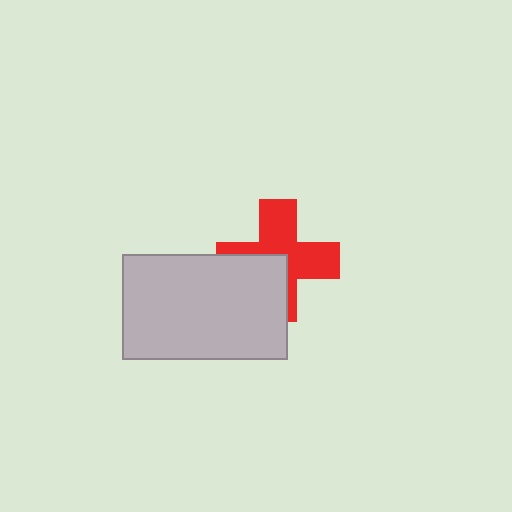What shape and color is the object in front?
The object in front is a light gray rectangle.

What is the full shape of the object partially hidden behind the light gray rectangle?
The partially hidden object is a red cross.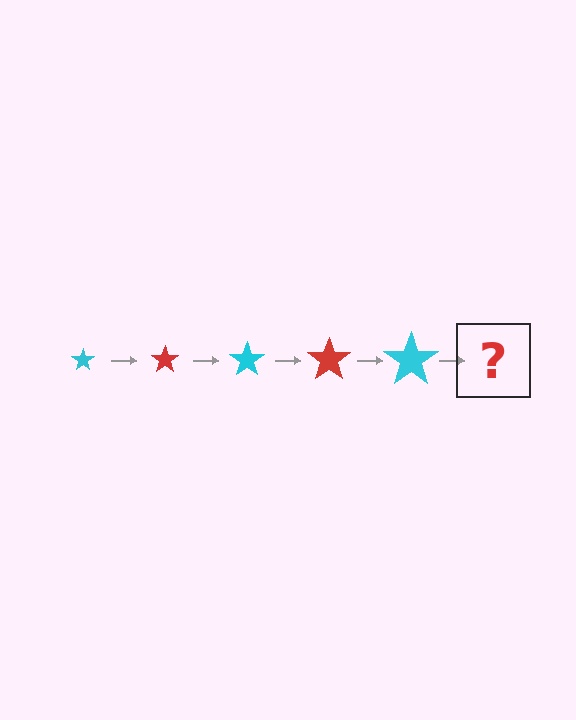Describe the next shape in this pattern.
It should be a red star, larger than the previous one.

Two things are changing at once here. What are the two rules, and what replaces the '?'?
The two rules are that the star grows larger each step and the color cycles through cyan and red. The '?' should be a red star, larger than the previous one.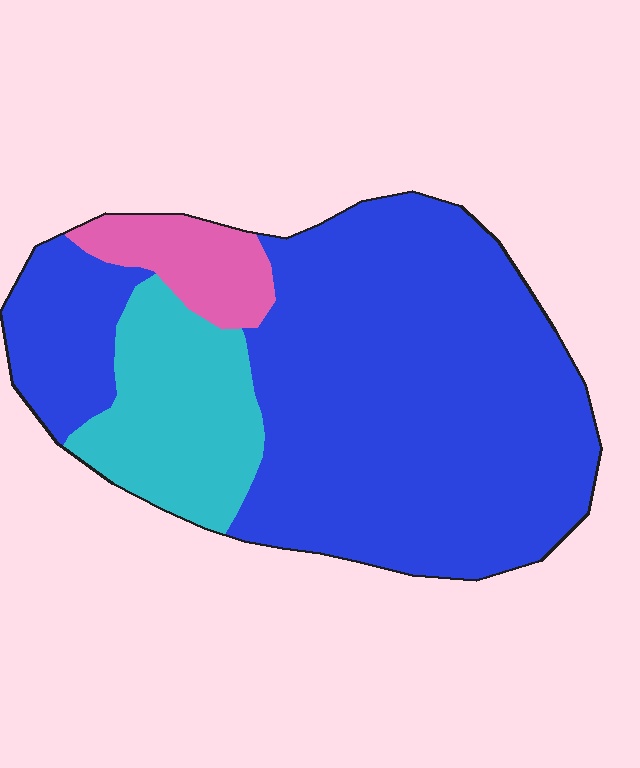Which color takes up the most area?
Blue, at roughly 75%.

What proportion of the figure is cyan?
Cyan takes up about one sixth (1/6) of the figure.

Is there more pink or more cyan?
Cyan.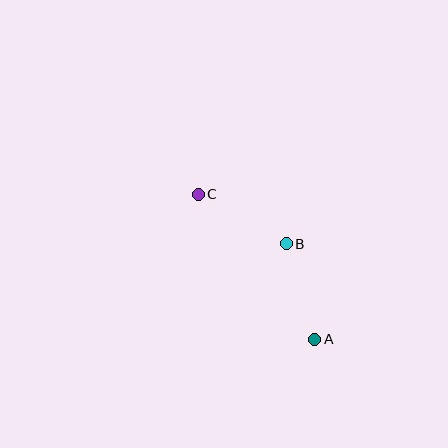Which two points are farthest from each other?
Points A and C are farthest from each other.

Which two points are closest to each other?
Points A and B are closest to each other.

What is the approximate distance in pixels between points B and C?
The distance between B and C is approximately 101 pixels.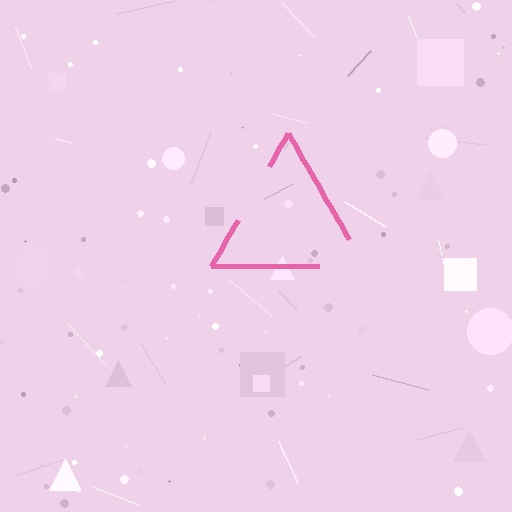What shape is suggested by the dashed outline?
The dashed outline suggests a triangle.